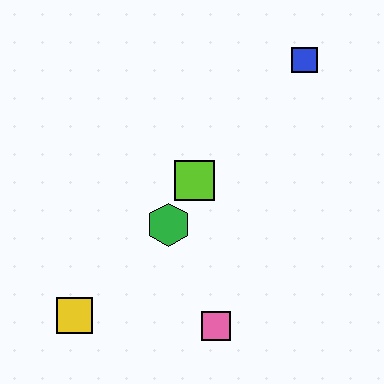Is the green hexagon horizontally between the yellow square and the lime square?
Yes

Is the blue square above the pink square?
Yes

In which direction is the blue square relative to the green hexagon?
The blue square is above the green hexagon.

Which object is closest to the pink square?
The green hexagon is closest to the pink square.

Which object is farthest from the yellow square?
The blue square is farthest from the yellow square.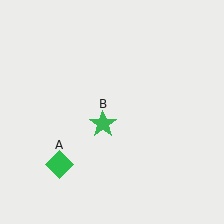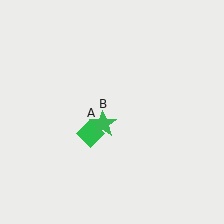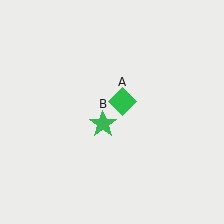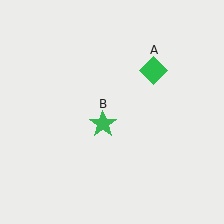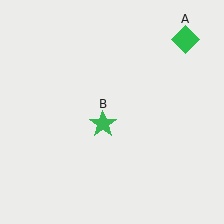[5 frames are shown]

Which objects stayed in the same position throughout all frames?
Green star (object B) remained stationary.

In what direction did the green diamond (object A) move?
The green diamond (object A) moved up and to the right.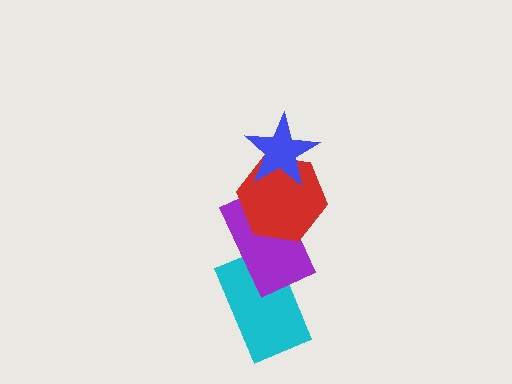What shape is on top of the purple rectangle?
The red hexagon is on top of the purple rectangle.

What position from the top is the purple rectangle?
The purple rectangle is 3rd from the top.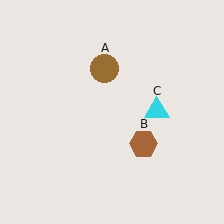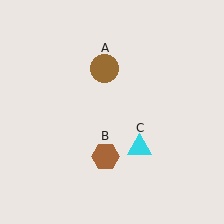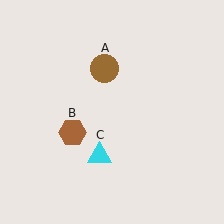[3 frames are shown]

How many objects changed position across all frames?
2 objects changed position: brown hexagon (object B), cyan triangle (object C).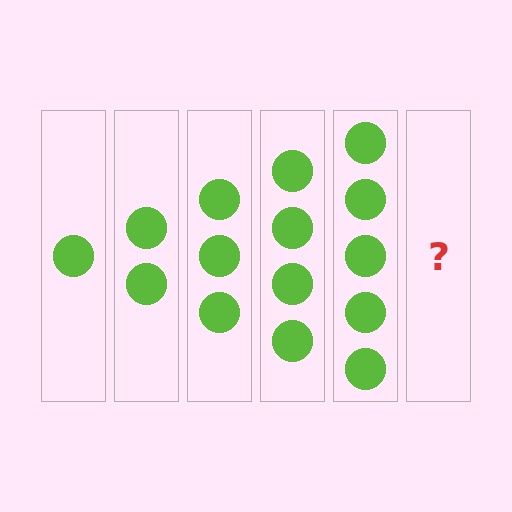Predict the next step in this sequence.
The next step is 6 circles.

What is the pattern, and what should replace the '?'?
The pattern is that each step adds one more circle. The '?' should be 6 circles.